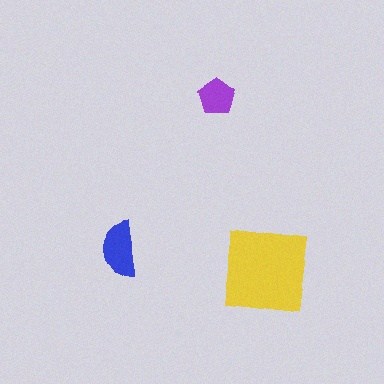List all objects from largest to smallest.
The yellow square, the blue semicircle, the purple pentagon.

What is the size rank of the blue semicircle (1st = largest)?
2nd.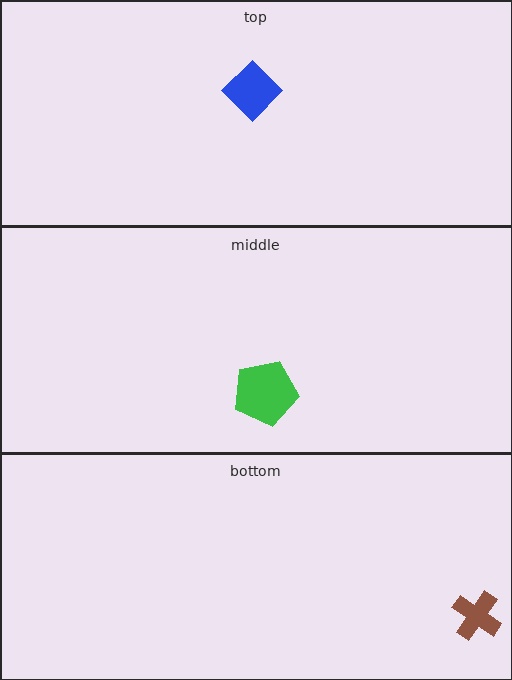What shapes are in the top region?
The blue diamond.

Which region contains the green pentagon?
The middle region.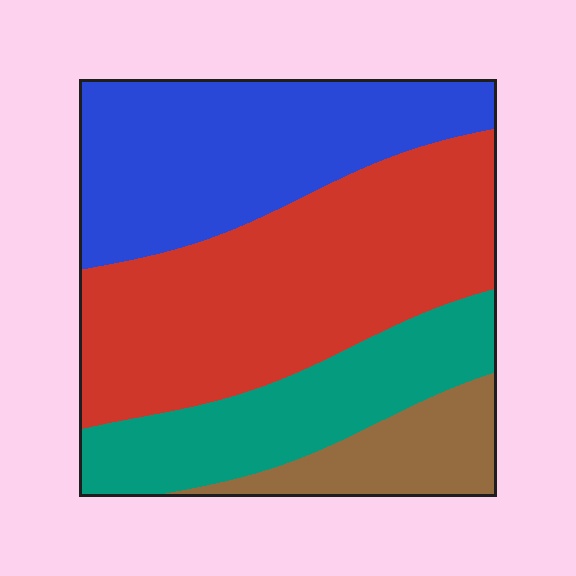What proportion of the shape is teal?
Teal covers 20% of the shape.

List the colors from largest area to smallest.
From largest to smallest: red, blue, teal, brown.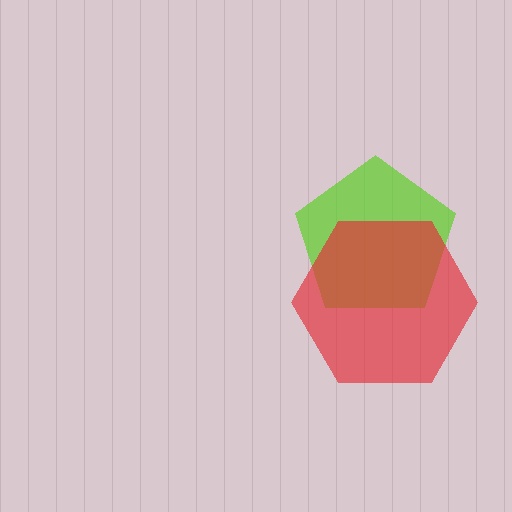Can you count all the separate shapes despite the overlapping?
Yes, there are 2 separate shapes.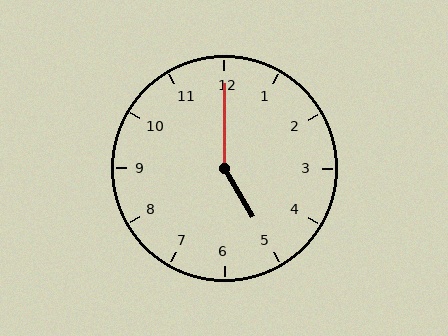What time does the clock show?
5:00.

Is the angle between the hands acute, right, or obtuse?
It is obtuse.